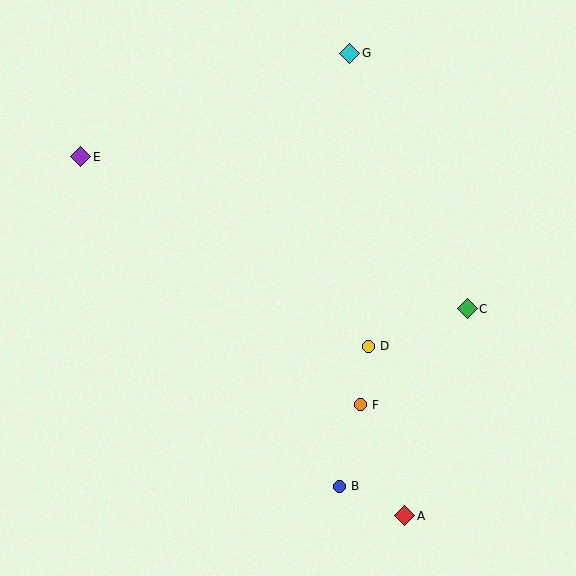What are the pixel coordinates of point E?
Point E is at (81, 157).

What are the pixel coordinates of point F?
Point F is at (360, 405).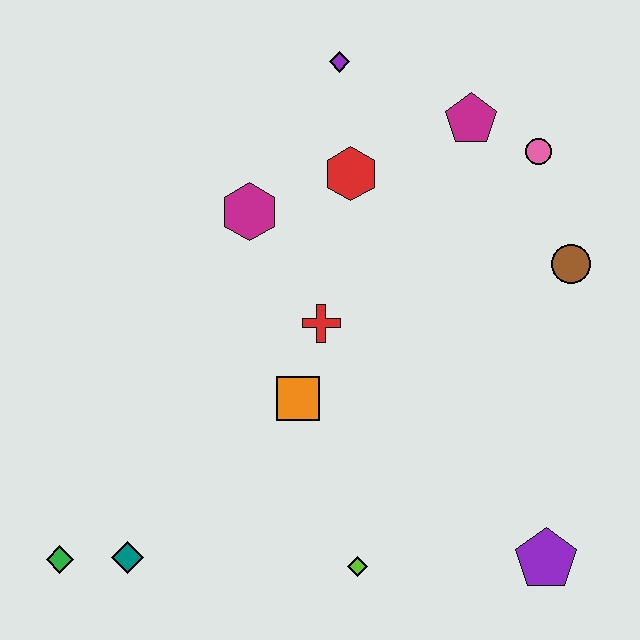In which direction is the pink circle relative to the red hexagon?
The pink circle is to the right of the red hexagon.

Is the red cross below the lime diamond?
No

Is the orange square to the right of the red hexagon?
No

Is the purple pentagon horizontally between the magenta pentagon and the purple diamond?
No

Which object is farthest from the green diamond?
The pink circle is farthest from the green diamond.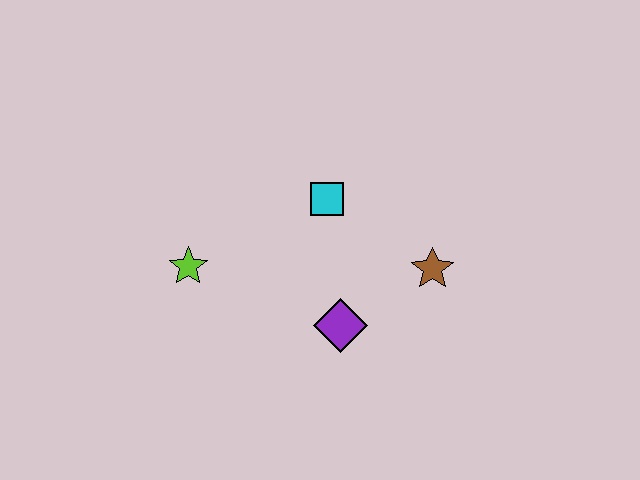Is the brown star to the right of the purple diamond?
Yes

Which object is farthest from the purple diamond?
The lime star is farthest from the purple diamond.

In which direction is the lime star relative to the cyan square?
The lime star is to the left of the cyan square.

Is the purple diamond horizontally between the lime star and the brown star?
Yes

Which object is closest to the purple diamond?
The brown star is closest to the purple diamond.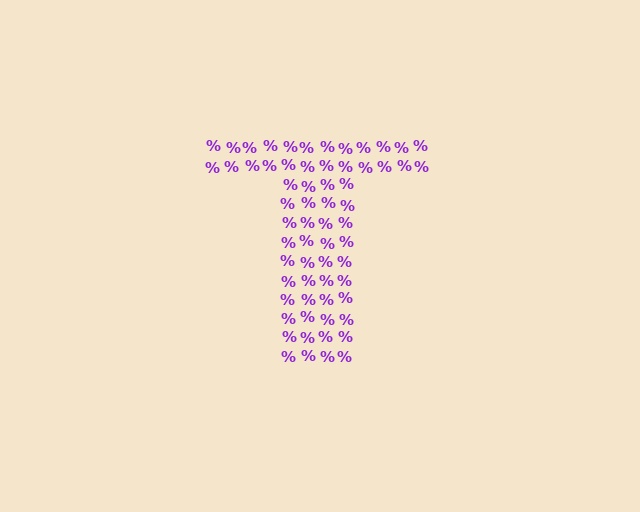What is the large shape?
The large shape is the letter T.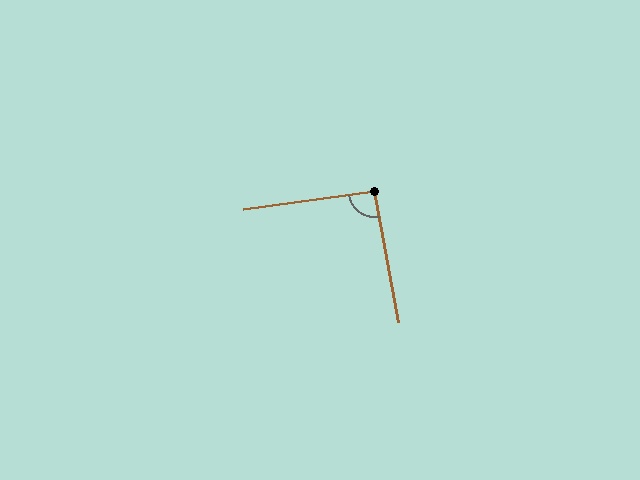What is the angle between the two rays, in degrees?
Approximately 93 degrees.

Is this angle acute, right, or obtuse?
It is approximately a right angle.